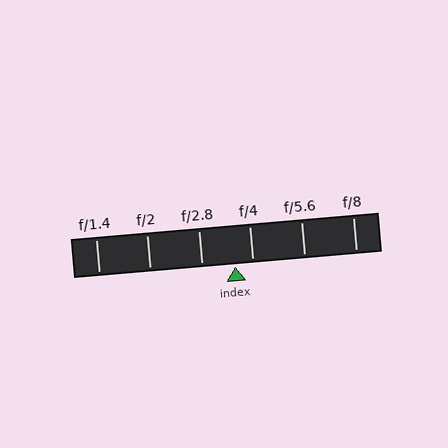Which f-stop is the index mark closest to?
The index mark is closest to f/4.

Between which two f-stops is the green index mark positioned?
The index mark is between f/2.8 and f/4.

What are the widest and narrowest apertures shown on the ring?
The widest aperture shown is f/1.4 and the narrowest is f/8.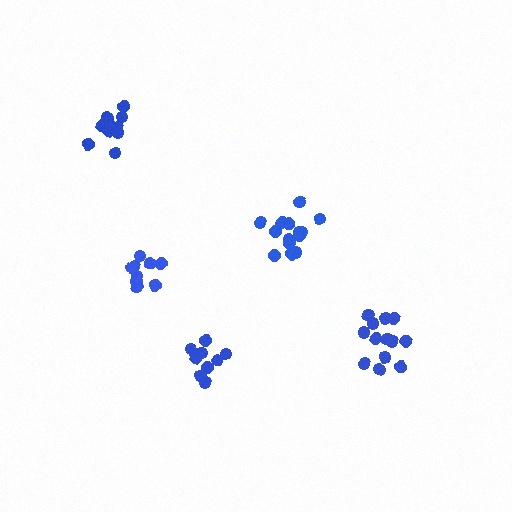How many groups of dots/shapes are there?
There are 5 groups.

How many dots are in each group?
Group 1: 13 dots, Group 2: 10 dots, Group 3: 9 dots, Group 4: 14 dots, Group 5: 10 dots (56 total).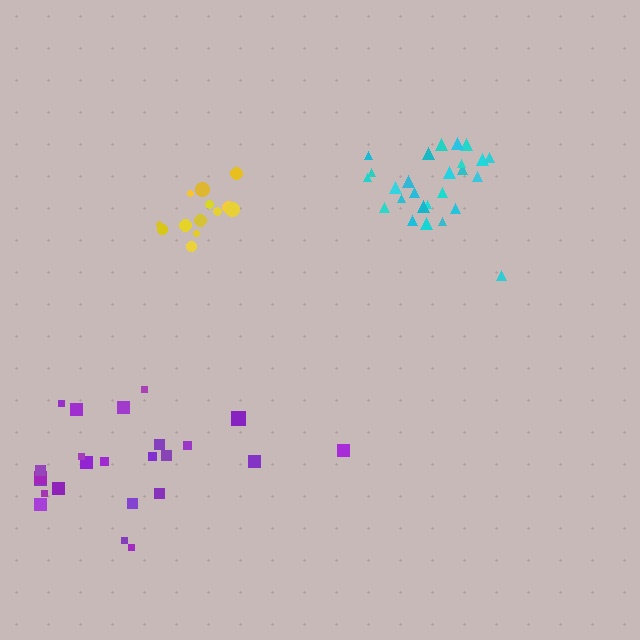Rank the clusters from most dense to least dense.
yellow, cyan, purple.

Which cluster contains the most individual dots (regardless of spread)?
Cyan (27).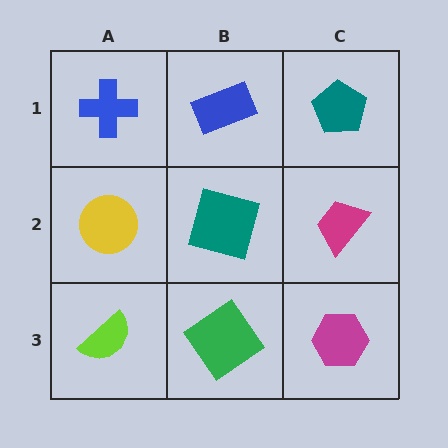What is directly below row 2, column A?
A lime semicircle.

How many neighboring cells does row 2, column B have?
4.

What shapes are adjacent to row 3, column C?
A magenta trapezoid (row 2, column C), a green diamond (row 3, column B).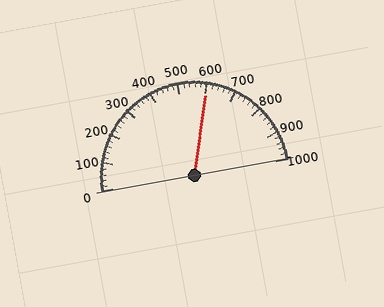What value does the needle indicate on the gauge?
The needle indicates approximately 600.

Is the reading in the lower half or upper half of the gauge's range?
The reading is in the upper half of the range (0 to 1000).